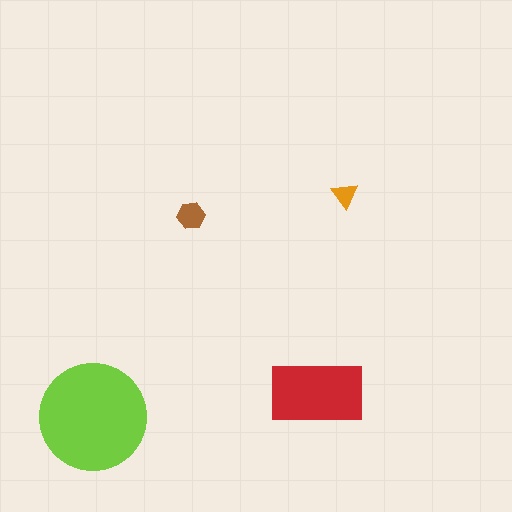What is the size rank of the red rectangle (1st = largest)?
2nd.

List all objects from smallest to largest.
The orange triangle, the brown hexagon, the red rectangle, the lime circle.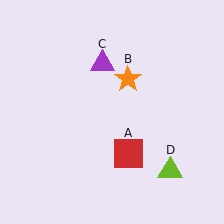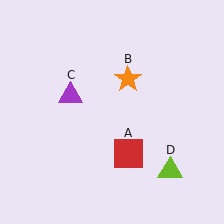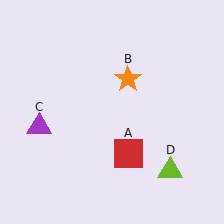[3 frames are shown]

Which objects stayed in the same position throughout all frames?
Red square (object A) and orange star (object B) and lime triangle (object D) remained stationary.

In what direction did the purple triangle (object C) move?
The purple triangle (object C) moved down and to the left.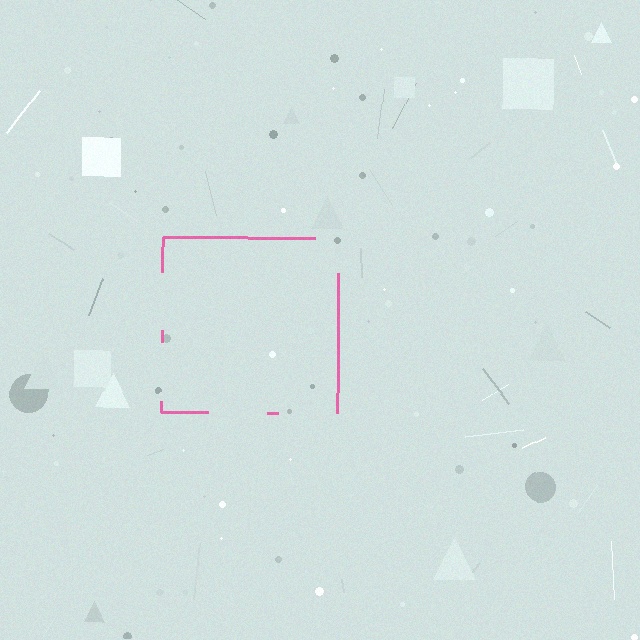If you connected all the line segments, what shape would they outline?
They would outline a square.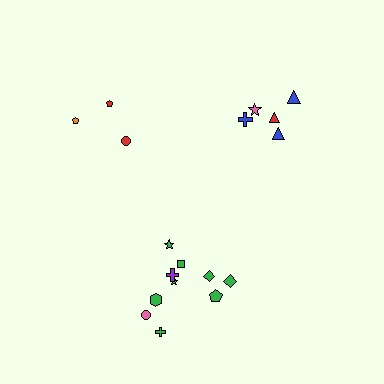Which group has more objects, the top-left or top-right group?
The top-right group.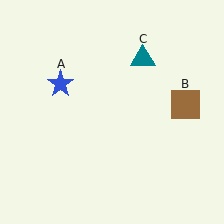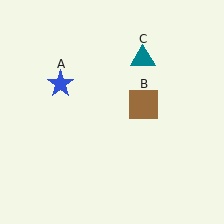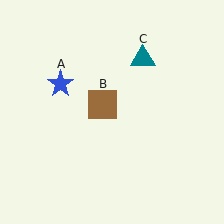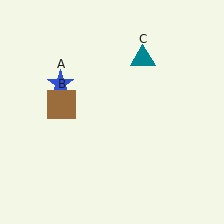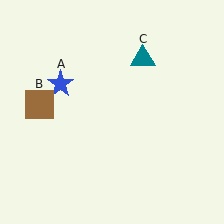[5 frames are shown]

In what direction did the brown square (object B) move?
The brown square (object B) moved left.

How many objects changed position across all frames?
1 object changed position: brown square (object B).